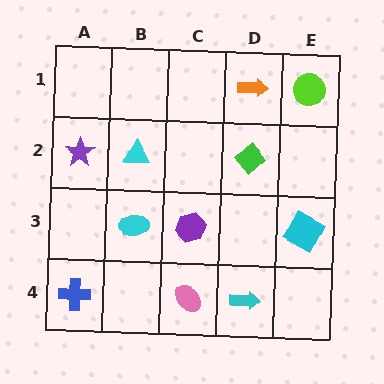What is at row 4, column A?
A blue cross.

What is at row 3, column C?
A purple hexagon.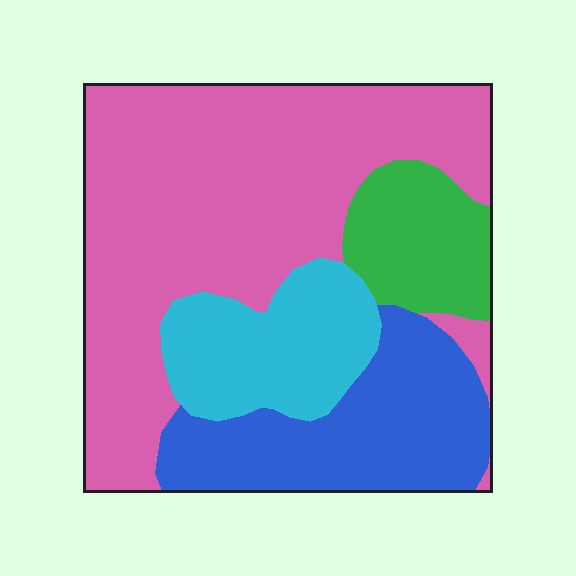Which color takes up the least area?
Green, at roughly 10%.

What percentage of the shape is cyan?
Cyan covers around 15% of the shape.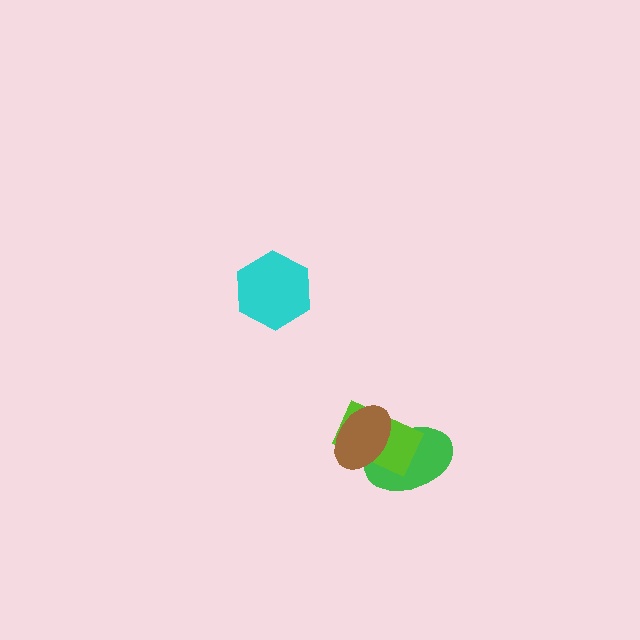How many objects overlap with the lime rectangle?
2 objects overlap with the lime rectangle.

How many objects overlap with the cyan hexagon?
0 objects overlap with the cyan hexagon.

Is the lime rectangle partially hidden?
Yes, it is partially covered by another shape.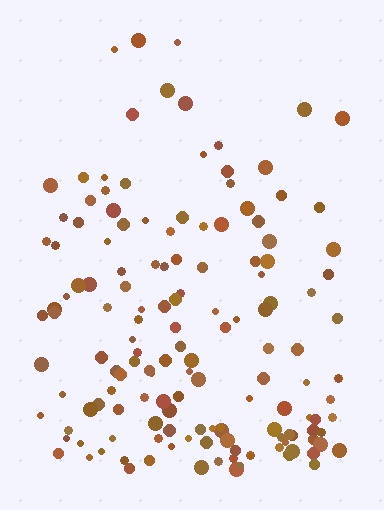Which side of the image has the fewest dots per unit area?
The top.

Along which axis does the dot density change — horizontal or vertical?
Vertical.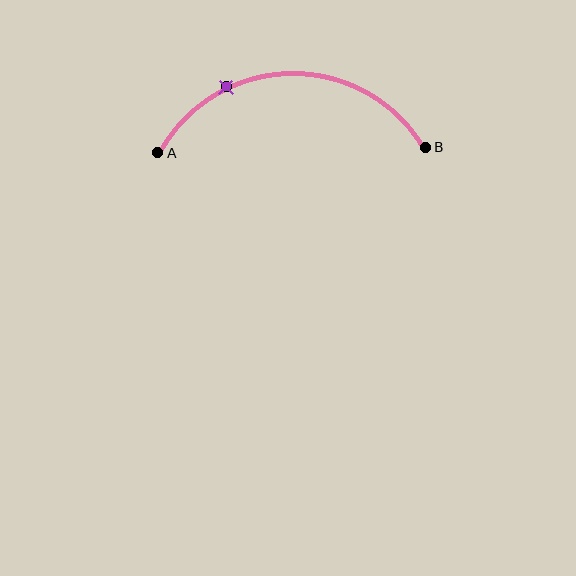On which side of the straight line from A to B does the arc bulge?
The arc bulges above the straight line connecting A and B.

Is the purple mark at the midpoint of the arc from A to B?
No. The purple mark lies on the arc but is closer to endpoint A. The arc midpoint would be at the point on the curve equidistant along the arc from both A and B.